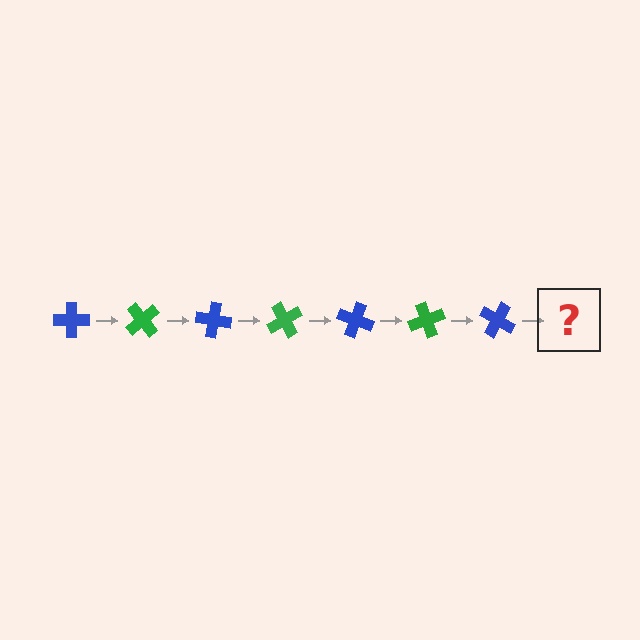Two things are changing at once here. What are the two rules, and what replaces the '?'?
The two rules are that it rotates 50 degrees each step and the color cycles through blue and green. The '?' should be a green cross, rotated 350 degrees from the start.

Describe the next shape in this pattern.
It should be a green cross, rotated 350 degrees from the start.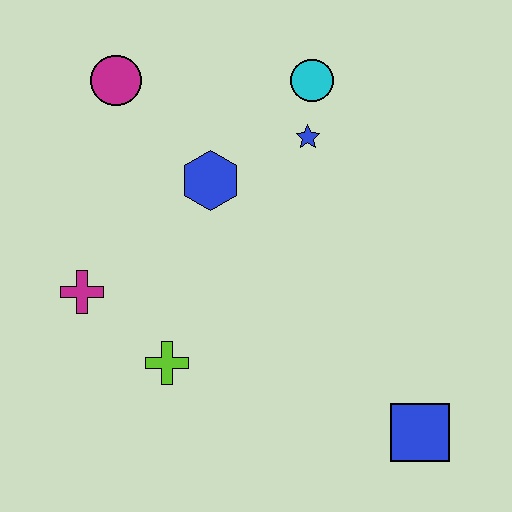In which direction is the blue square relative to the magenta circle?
The blue square is below the magenta circle.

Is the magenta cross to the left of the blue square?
Yes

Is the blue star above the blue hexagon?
Yes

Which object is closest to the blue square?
The lime cross is closest to the blue square.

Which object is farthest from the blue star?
The blue square is farthest from the blue star.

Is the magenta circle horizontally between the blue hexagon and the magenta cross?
Yes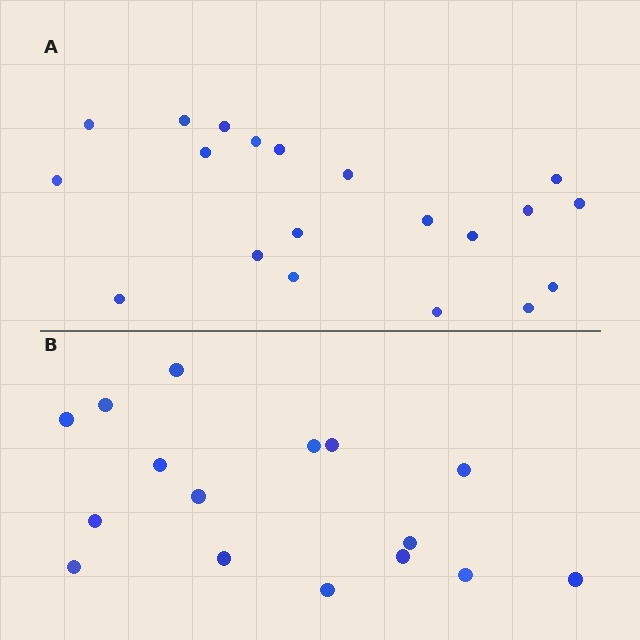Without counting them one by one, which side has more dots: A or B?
Region A (the top region) has more dots.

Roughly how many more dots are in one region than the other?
Region A has about 4 more dots than region B.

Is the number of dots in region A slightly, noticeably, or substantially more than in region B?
Region A has noticeably more, but not dramatically so. The ratio is roughly 1.2 to 1.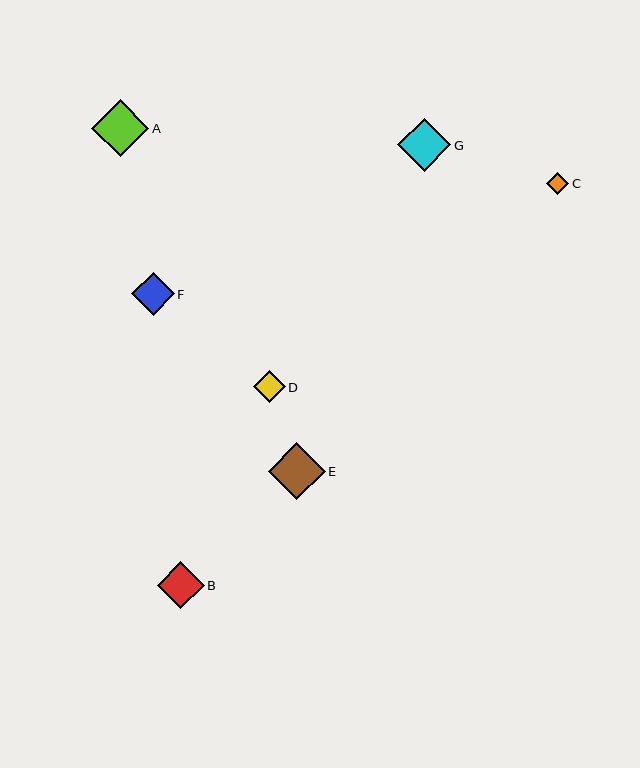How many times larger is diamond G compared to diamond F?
Diamond G is approximately 1.2 times the size of diamond F.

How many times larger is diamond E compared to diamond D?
Diamond E is approximately 1.8 times the size of diamond D.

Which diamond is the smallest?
Diamond C is the smallest with a size of approximately 23 pixels.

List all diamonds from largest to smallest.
From largest to smallest: A, E, G, B, F, D, C.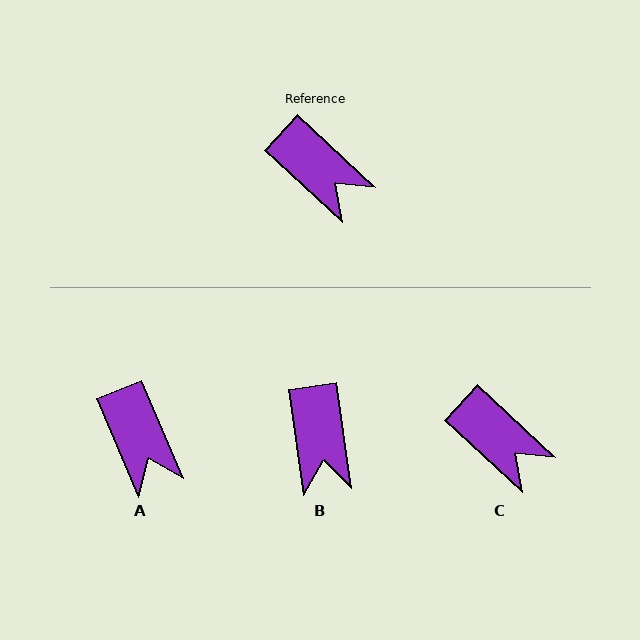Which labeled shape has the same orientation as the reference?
C.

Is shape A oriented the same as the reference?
No, it is off by about 24 degrees.